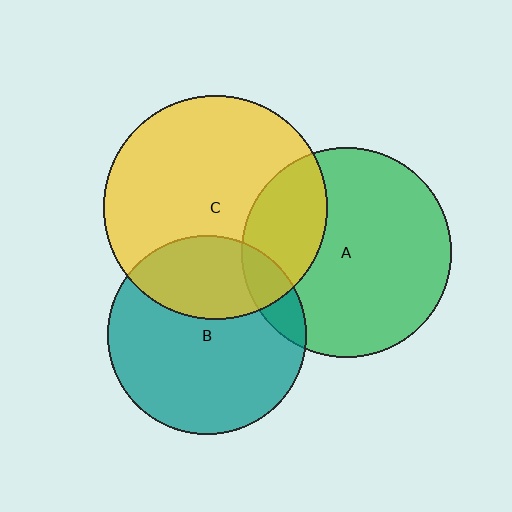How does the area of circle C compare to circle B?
Approximately 1.3 times.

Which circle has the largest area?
Circle C (yellow).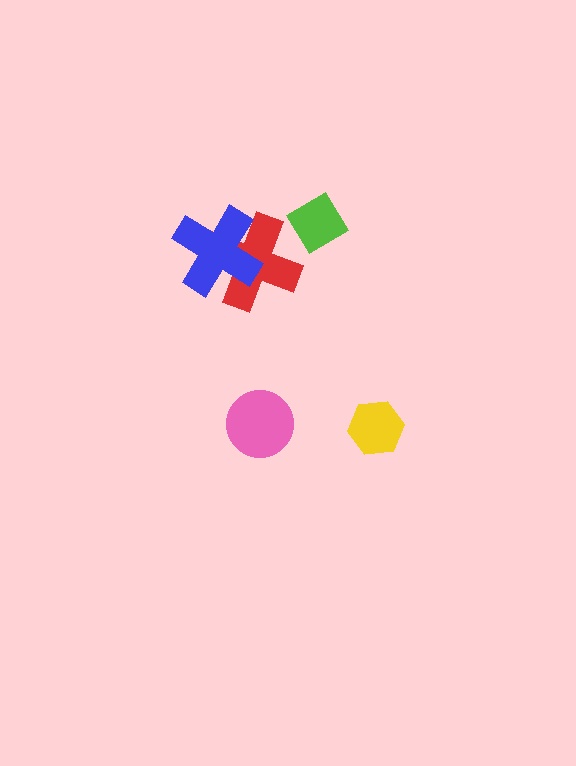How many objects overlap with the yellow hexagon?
0 objects overlap with the yellow hexagon.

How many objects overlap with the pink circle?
0 objects overlap with the pink circle.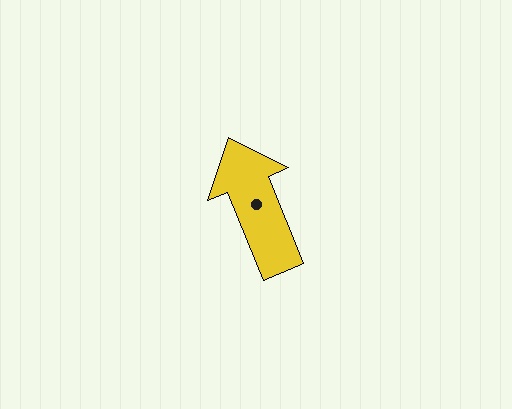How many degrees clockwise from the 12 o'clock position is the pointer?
Approximately 338 degrees.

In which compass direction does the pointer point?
North.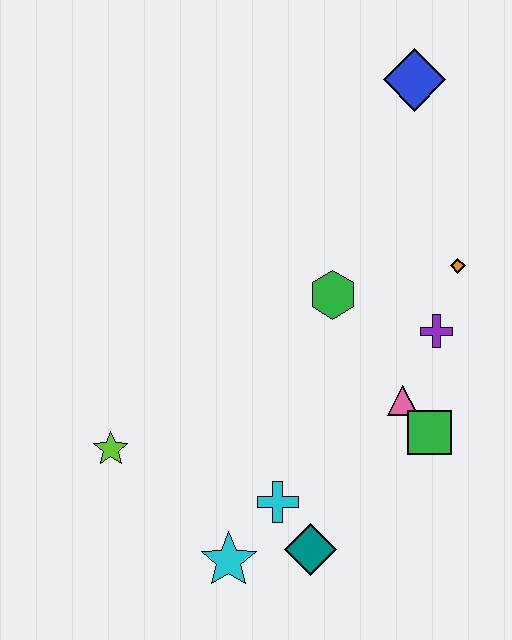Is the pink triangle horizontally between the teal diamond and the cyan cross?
No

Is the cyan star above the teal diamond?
No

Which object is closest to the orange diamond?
The purple cross is closest to the orange diamond.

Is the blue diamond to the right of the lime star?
Yes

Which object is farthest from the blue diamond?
The cyan star is farthest from the blue diamond.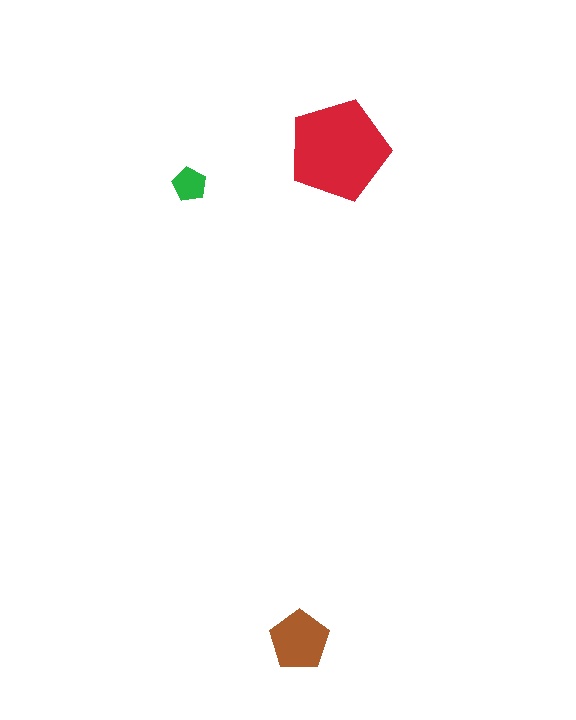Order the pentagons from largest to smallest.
the red one, the brown one, the green one.